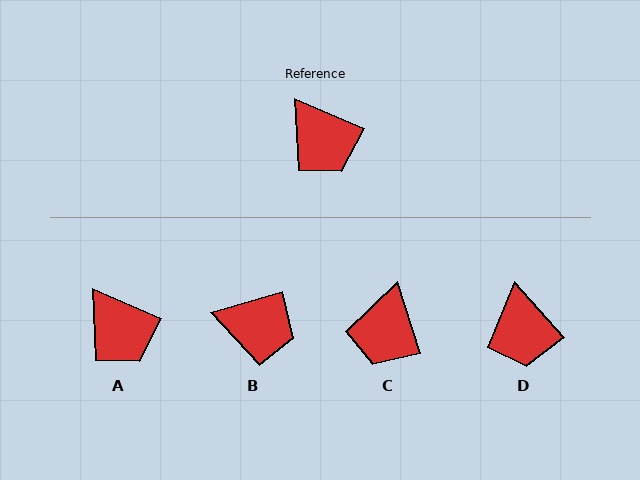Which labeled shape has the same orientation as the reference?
A.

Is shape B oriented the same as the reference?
No, it is off by about 40 degrees.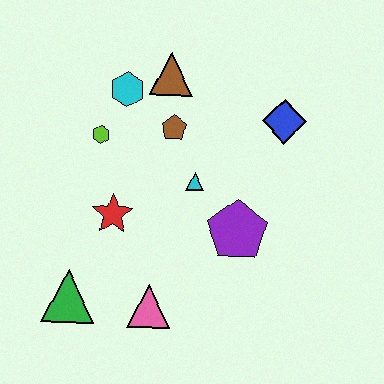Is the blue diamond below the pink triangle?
No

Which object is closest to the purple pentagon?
The cyan triangle is closest to the purple pentagon.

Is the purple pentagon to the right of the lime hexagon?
Yes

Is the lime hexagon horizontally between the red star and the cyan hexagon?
No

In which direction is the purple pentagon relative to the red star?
The purple pentagon is to the right of the red star.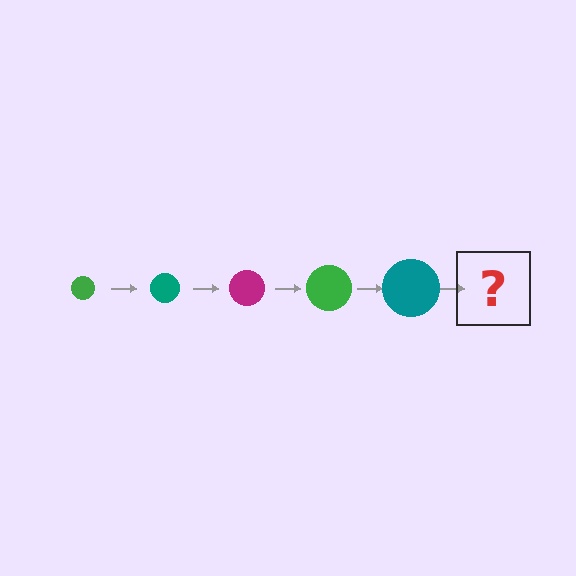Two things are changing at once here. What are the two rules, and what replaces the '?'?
The two rules are that the circle grows larger each step and the color cycles through green, teal, and magenta. The '?' should be a magenta circle, larger than the previous one.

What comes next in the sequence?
The next element should be a magenta circle, larger than the previous one.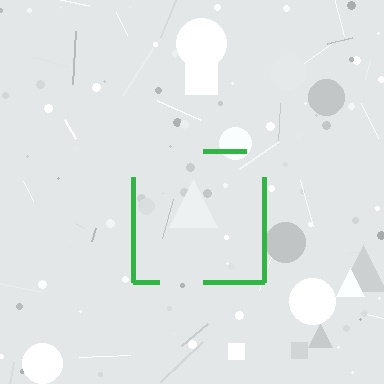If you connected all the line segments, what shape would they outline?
They would outline a square.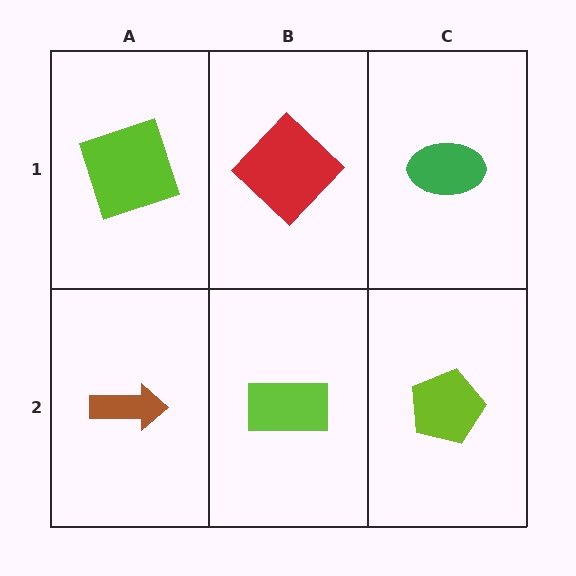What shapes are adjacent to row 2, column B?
A red diamond (row 1, column B), a brown arrow (row 2, column A), a lime pentagon (row 2, column C).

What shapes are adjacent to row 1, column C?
A lime pentagon (row 2, column C), a red diamond (row 1, column B).